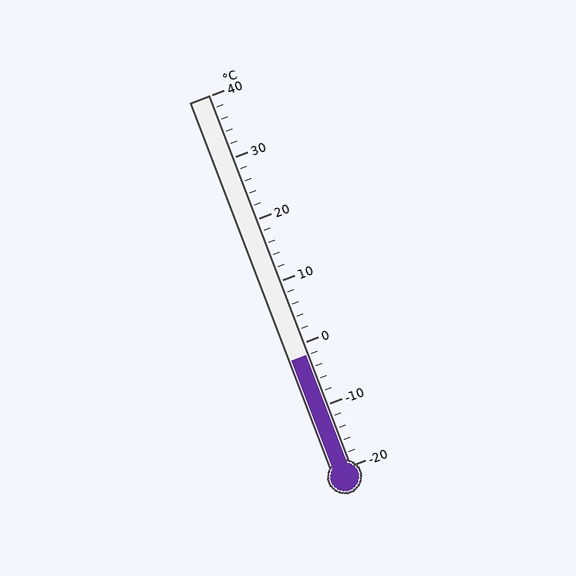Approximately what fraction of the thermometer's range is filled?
The thermometer is filled to approximately 30% of its range.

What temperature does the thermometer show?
The thermometer shows approximately -2°C.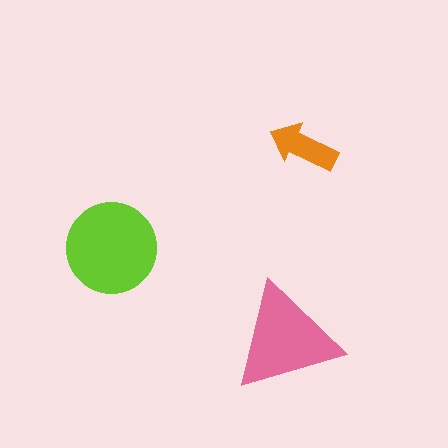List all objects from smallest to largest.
The orange arrow, the pink triangle, the lime circle.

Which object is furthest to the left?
The lime circle is leftmost.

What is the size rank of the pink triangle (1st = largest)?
2nd.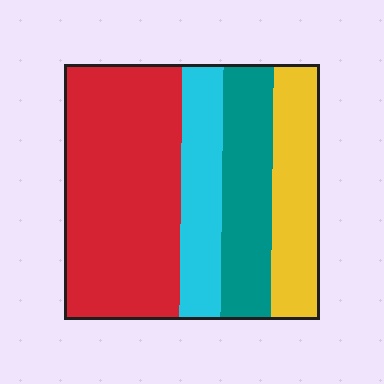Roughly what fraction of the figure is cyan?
Cyan covers roughly 15% of the figure.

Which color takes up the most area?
Red, at roughly 45%.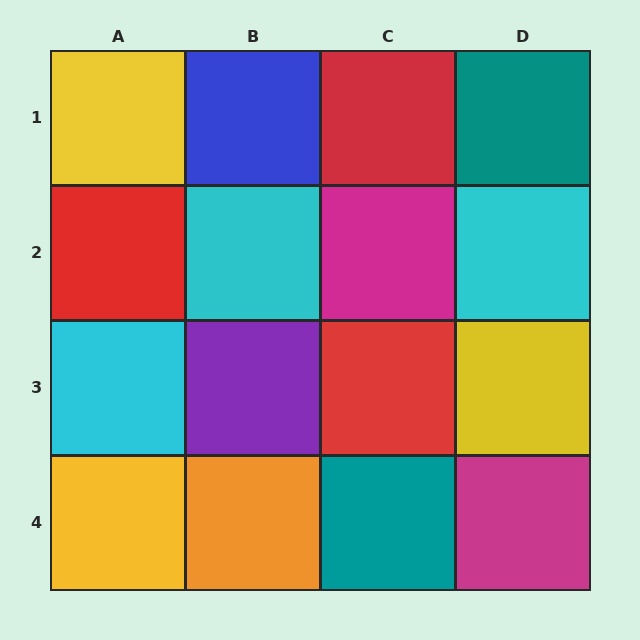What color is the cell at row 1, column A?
Yellow.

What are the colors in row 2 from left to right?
Red, cyan, magenta, cyan.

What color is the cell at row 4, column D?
Magenta.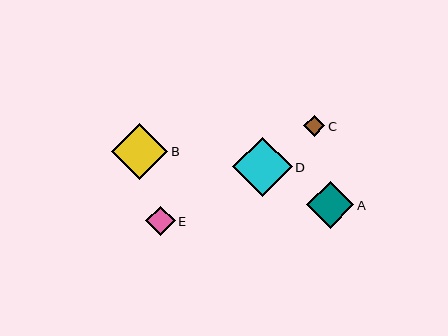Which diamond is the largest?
Diamond D is the largest with a size of approximately 59 pixels.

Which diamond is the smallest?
Diamond C is the smallest with a size of approximately 21 pixels.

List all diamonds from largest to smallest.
From largest to smallest: D, B, A, E, C.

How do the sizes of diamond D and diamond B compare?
Diamond D and diamond B are approximately the same size.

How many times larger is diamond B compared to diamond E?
Diamond B is approximately 1.9 times the size of diamond E.